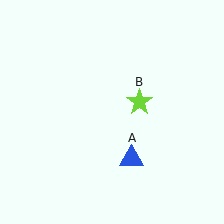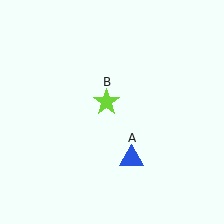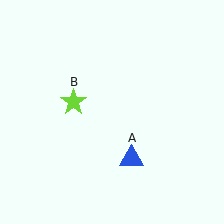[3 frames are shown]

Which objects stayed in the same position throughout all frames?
Blue triangle (object A) remained stationary.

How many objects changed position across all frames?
1 object changed position: lime star (object B).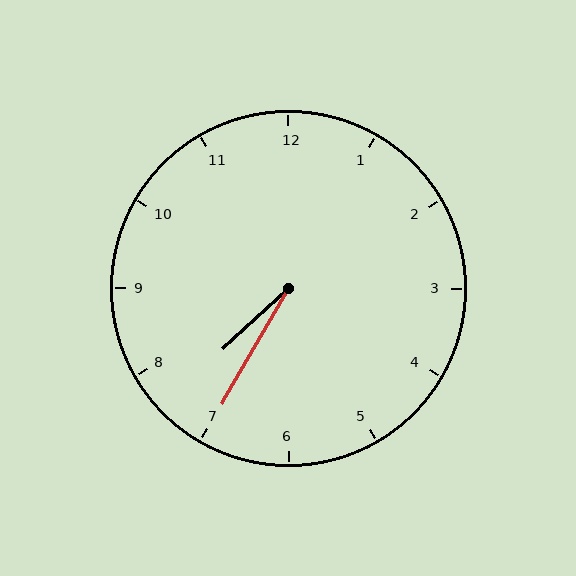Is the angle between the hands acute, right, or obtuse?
It is acute.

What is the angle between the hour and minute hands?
Approximately 18 degrees.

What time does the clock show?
7:35.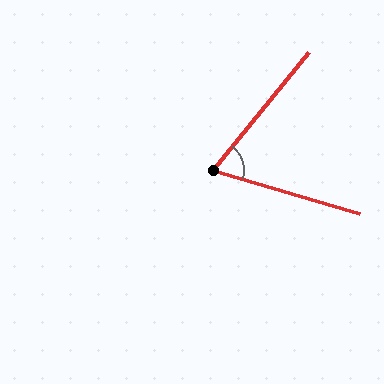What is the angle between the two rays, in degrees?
Approximately 67 degrees.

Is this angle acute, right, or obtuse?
It is acute.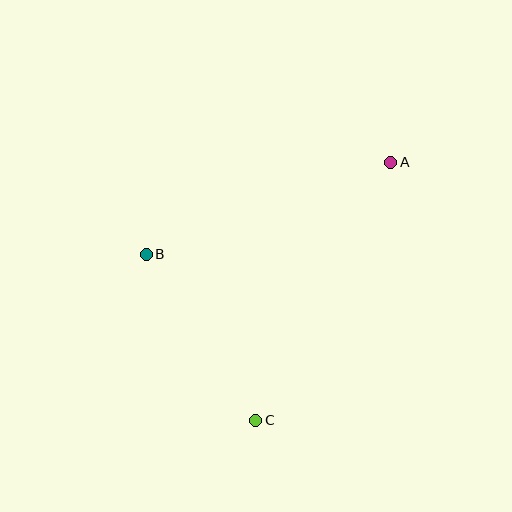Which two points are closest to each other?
Points B and C are closest to each other.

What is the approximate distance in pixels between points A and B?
The distance between A and B is approximately 261 pixels.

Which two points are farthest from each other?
Points A and C are farthest from each other.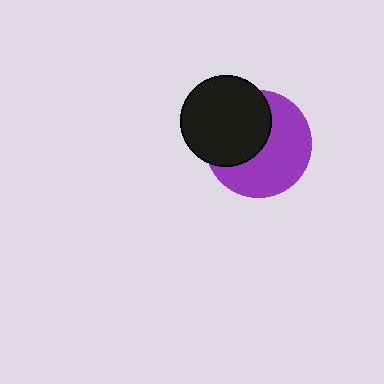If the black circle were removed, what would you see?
You would see the complete purple circle.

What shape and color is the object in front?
The object in front is a black circle.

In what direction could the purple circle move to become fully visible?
The purple circle could move toward the lower-right. That would shift it out from behind the black circle entirely.